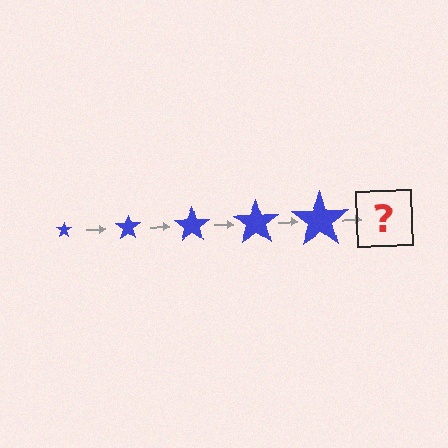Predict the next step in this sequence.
The next step is a blue star, larger than the previous one.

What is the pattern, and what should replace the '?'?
The pattern is that the star gets progressively larger each step. The '?' should be a blue star, larger than the previous one.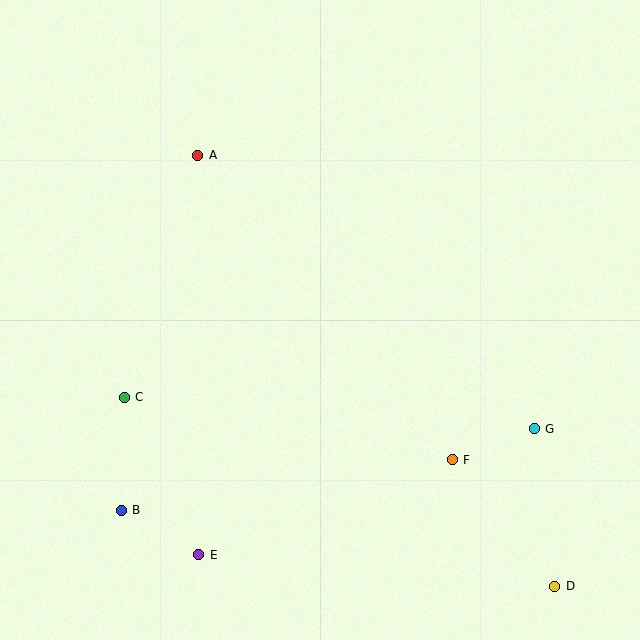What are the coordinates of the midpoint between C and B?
The midpoint between C and B is at (123, 454).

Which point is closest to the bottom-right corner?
Point D is closest to the bottom-right corner.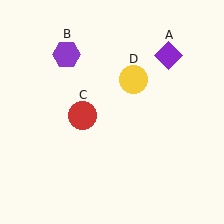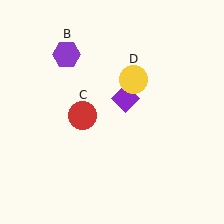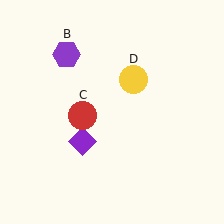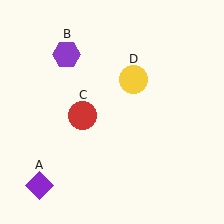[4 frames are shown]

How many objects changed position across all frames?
1 object changed position: purple diamond (object A).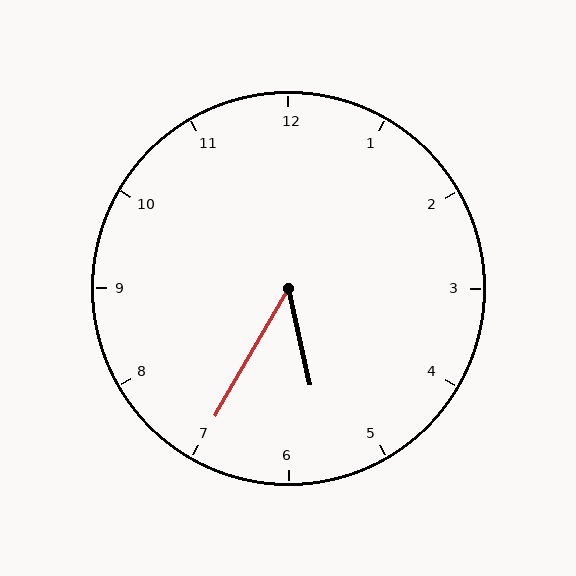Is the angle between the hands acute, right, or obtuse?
It is acute.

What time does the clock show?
5:35.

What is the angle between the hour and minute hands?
Approximately 42 degrees.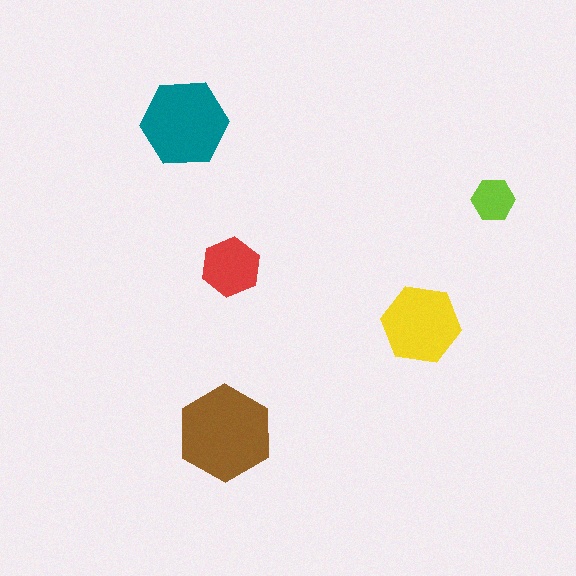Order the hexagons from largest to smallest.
the brown one, the teal one, the yellow one, the red one, the lime one.